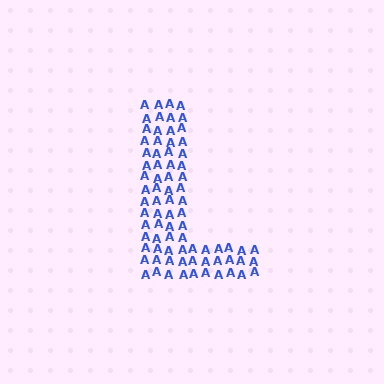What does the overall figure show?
The overall figure shows the letter L.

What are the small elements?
The small elements are letter A's.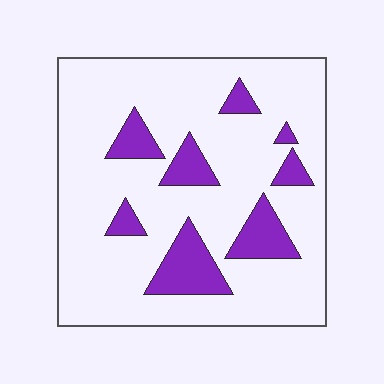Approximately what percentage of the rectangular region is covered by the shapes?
Approximately 15%.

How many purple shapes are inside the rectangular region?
8.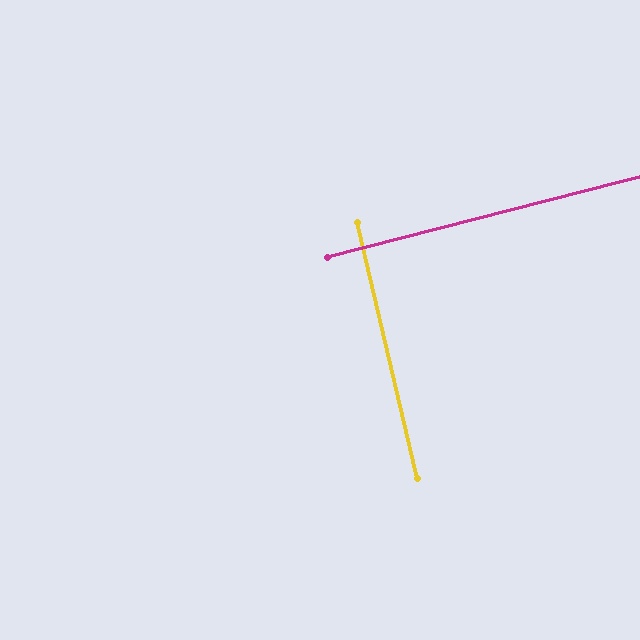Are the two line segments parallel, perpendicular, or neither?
Perpendicular — they meet at approximately 89°.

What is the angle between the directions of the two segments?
Approximately 89 degrees.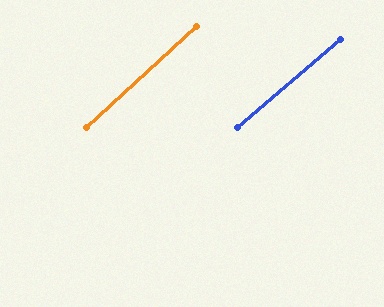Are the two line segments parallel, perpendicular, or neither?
Parallel — their directions differ by only 1.7°.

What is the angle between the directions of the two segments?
Approximately 2 degrees.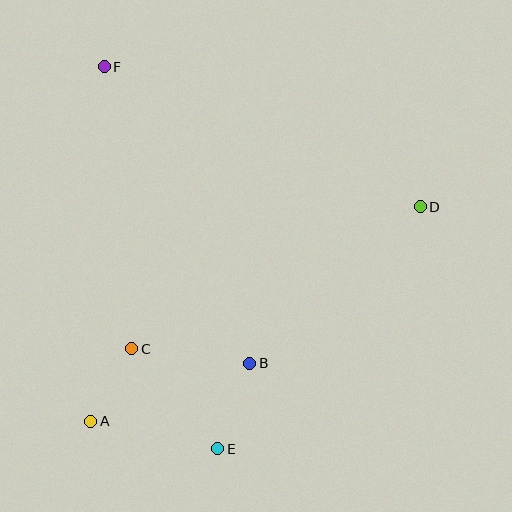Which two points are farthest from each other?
Points E and F are farthest from each other.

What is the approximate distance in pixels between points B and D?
The distance between B and D is approximately 231 pixels.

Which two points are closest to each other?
Points A and C are closest to each other.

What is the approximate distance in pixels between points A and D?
The distance between A and D is approximately 393 pixels.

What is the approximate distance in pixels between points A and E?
The distance between A and E is approximately 130 pixels.